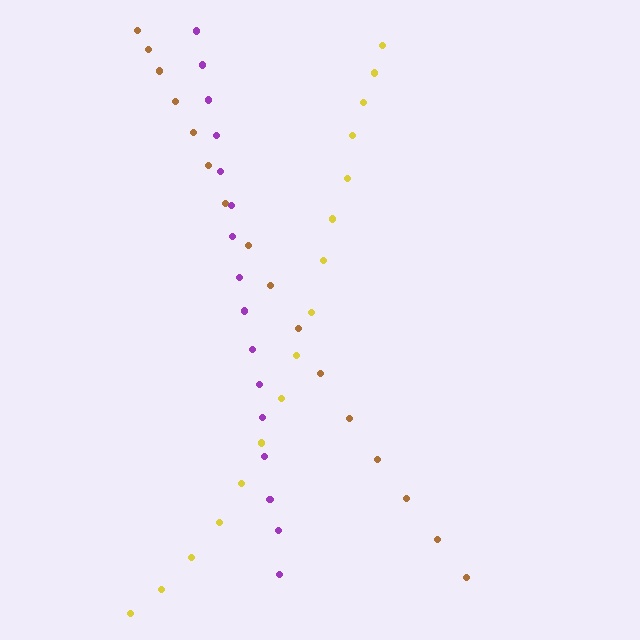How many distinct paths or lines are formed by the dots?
There are 3 distinct paths.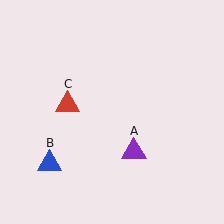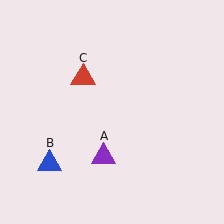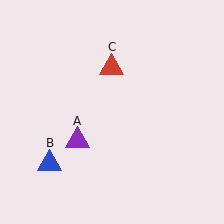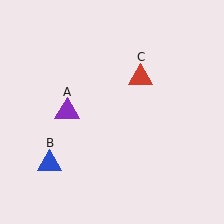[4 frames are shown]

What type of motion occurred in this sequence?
The purple triangle (object A), red triangle (object C) rotated clockwise around the center of the scene.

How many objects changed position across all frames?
2 objects changed position: purple triangle (object A), red triangle (object C).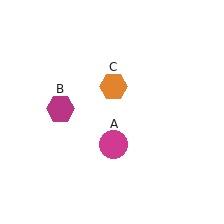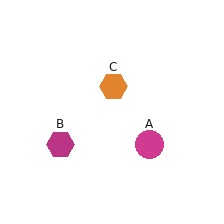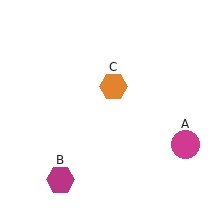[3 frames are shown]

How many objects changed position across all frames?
2 objects changed position: magenta circle (object A), magenta hexagon (object B).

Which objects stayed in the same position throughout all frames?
Orange hexagon (object C) remained stationary.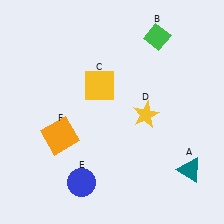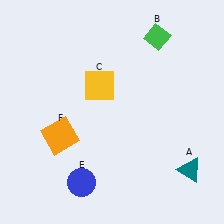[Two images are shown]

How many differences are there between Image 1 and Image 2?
There is 1 difference between the two images.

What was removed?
The yellow star (D) was removed in Image 2.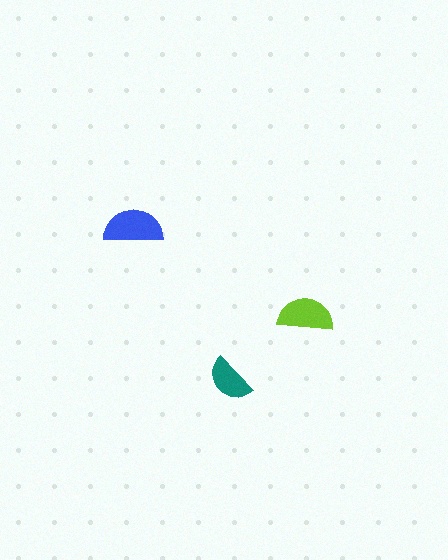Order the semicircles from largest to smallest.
the blue one, the lime one, the teal one.